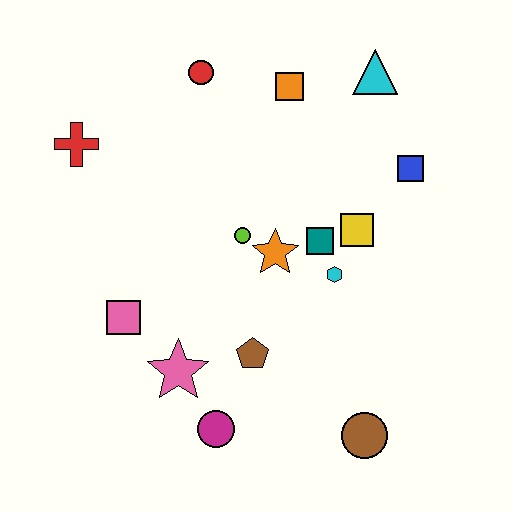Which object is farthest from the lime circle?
The brown circle is farthest from the lime circle.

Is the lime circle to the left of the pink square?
No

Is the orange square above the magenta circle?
Yes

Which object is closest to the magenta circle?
The pink star is closest to the magenta circle.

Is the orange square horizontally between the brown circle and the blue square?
No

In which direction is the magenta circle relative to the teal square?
The magenta circle is below the teal square.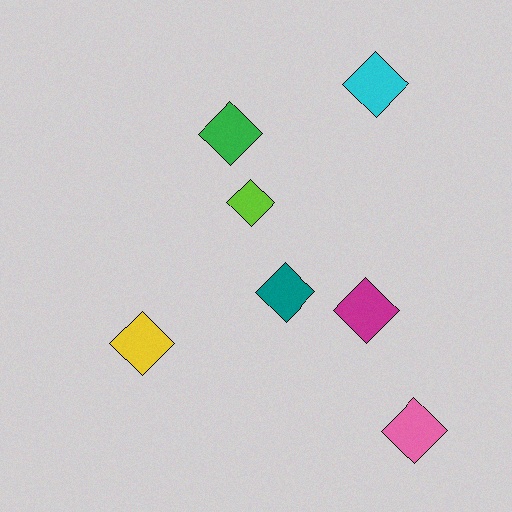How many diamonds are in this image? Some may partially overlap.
There are 7 diamonds.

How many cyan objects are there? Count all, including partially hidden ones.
There is 1 cyan object.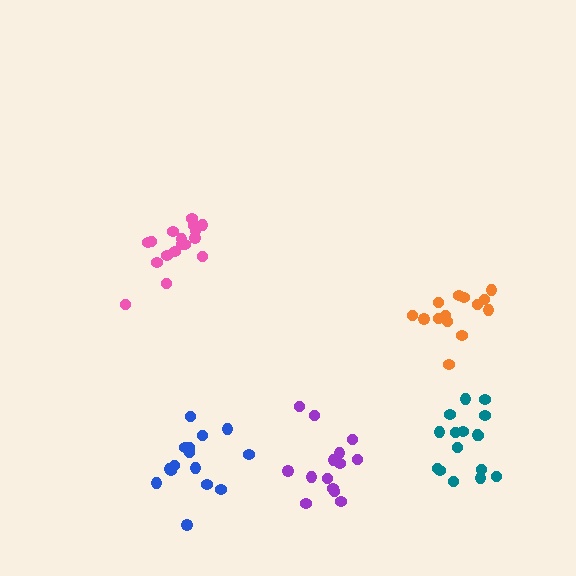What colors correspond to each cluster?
The clusters are colored: teal, purple, blue, pink, orange.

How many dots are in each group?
Group 1: 16 dots, Group 2: 14 dots, Group 3: 16 dots, Group 4: 17 dots, Group 5: 14 dots (77 total).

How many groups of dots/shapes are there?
There are 5 groups.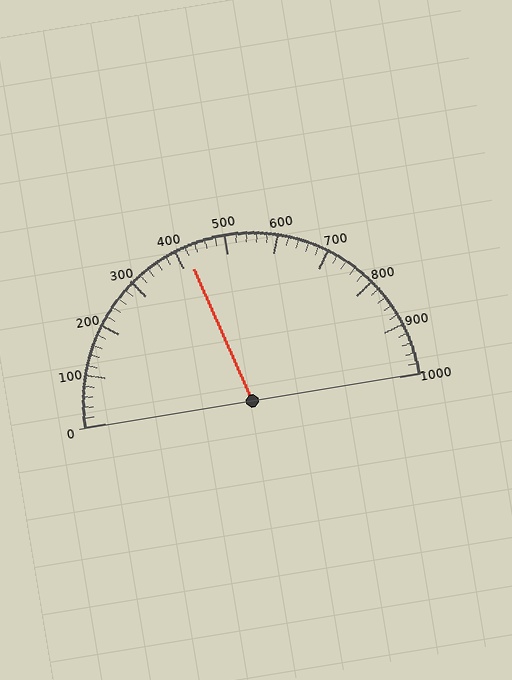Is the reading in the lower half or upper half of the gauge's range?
The reading is in the lower half of the range (0 to 1000).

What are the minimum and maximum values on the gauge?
The gauge ranges from 0 to 1000.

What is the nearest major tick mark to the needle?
The nearest major tick mark is 400.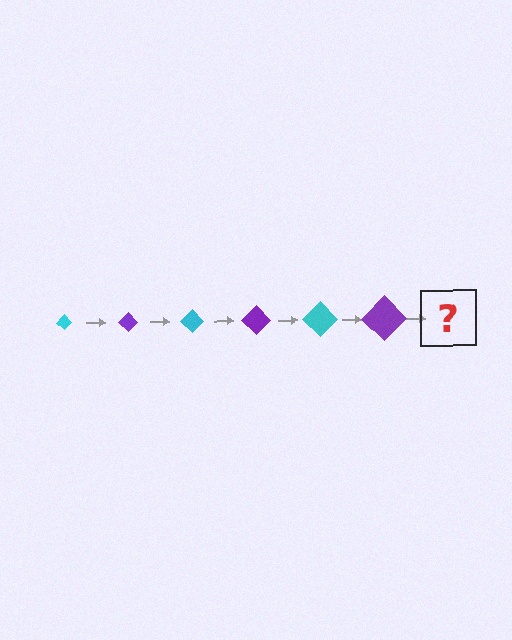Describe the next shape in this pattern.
It should be a cyan diamond, larger than the previous one.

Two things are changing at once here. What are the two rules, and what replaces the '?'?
The two rules are that the diamond grows larger each step and the color cycles through cyan and purple. The '?' should be a cyan diamond, larger than the previous one.